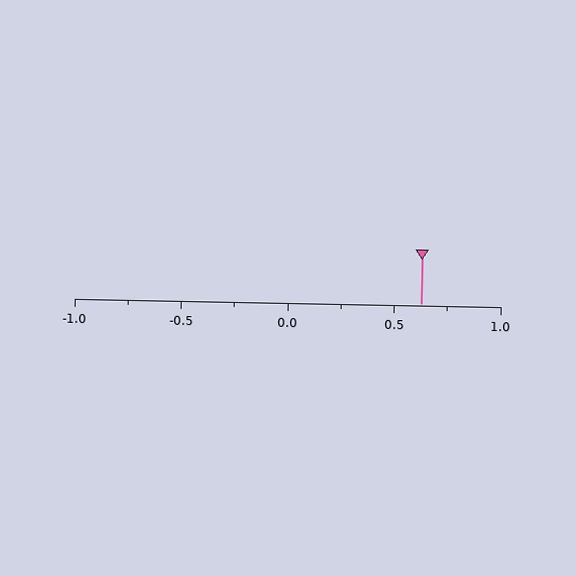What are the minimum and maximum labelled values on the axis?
The axis runs from -1.0 to 1.0.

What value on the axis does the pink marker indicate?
The marker indicates approximately 0.62.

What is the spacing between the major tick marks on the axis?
The major ticks are spaced 0.5 apart.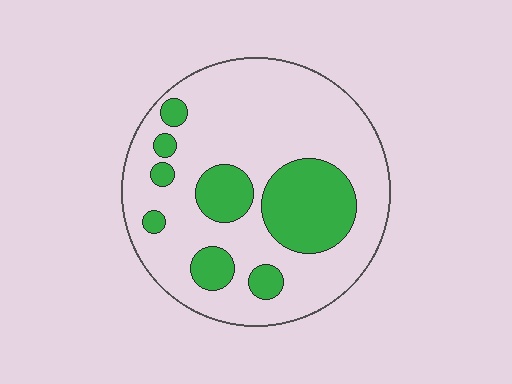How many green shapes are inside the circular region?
8.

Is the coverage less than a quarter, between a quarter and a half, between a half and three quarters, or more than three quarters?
Between a quarter and a half.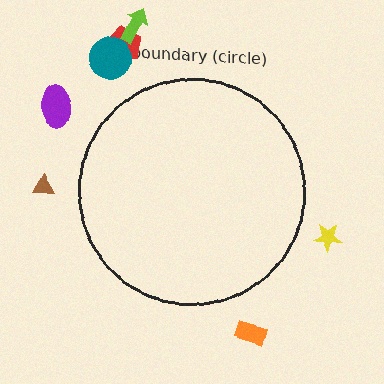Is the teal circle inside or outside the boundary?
Outside.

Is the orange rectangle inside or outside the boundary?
Outside.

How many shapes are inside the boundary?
0 inside, 7 outside.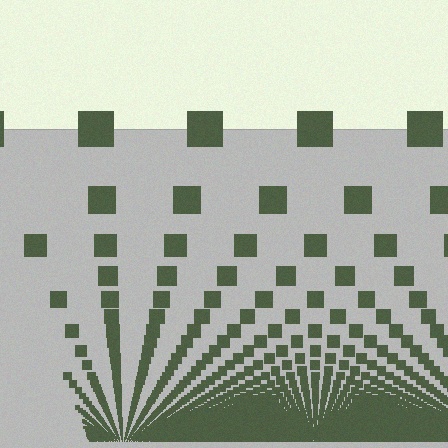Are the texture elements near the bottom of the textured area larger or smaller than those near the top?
Smaller. The gradient is inverted — elements near the bottom are smaller and denser.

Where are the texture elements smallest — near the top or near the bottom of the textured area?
Near the bottom.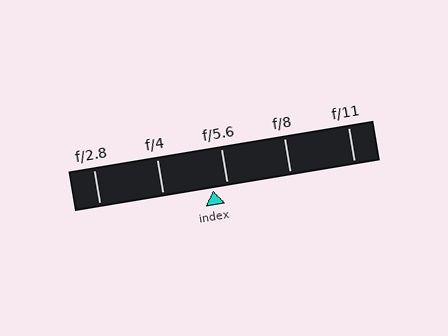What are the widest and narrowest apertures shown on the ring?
The widest aperture shown is f/2.8 and the narrowest is f/11.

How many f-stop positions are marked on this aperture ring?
There are 5 f-stop positions marked.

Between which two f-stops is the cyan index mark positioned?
The index mark is between f/4 and f/5.6.